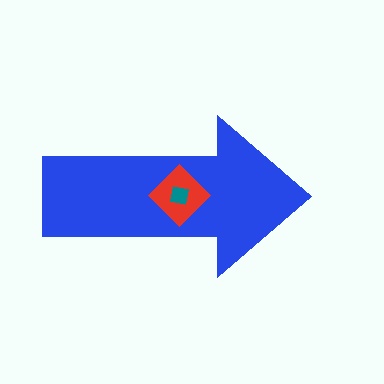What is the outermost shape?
The blue arrow.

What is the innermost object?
The teal square.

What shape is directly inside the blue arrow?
The red diamond.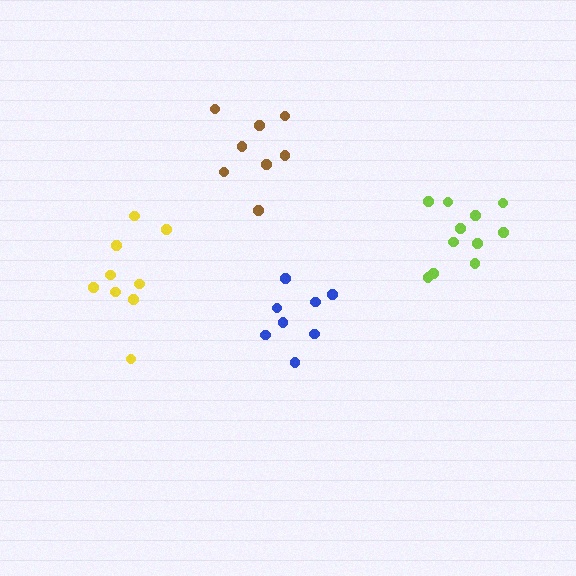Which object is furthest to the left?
The yellow cluster is leftmost.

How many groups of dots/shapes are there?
There are 4 groups.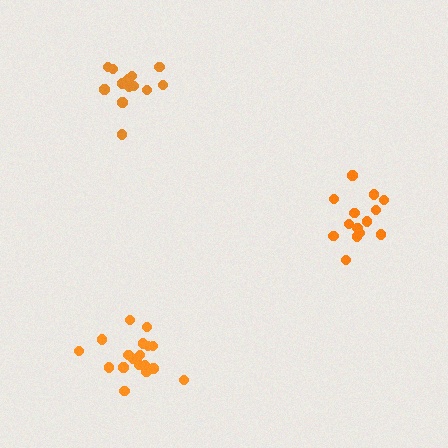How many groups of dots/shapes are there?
There are 3 groups.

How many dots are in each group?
Group 1: 14 dots, Group 2: 18 dots, Group 3: 15 dots (47 total).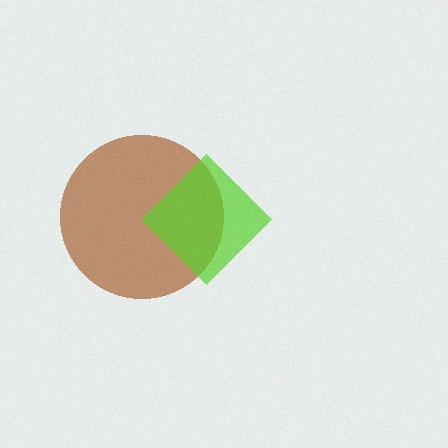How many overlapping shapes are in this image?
There are 2 overlapping shapes in the image.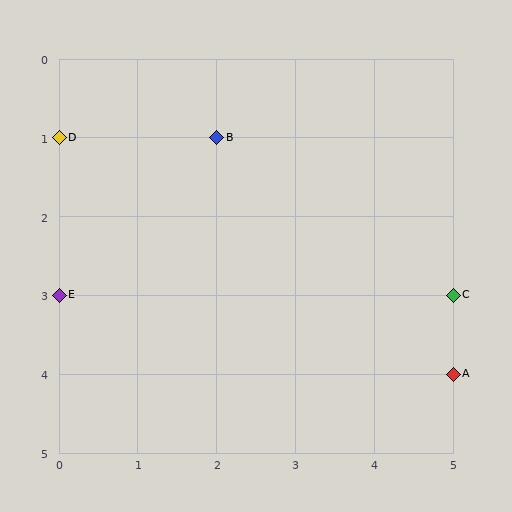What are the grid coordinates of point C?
Point C is at grid coordinates (5, 3).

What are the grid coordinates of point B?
Point B is at grid coordinates (2, 1).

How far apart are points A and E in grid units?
Points A and E are 5 columns and 1 row apart (about 5.1 grid units diagonally).